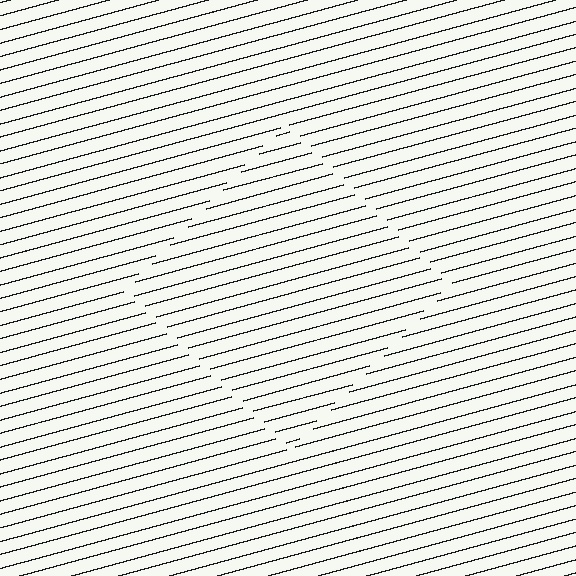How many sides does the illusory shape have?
4 sides — the line-ends trace a square.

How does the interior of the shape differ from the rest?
The interior of the shape contains the same grating, shifted by half a period — the contour is defined by the phase discontinuity where line-ends from the inner and outer gratings abut.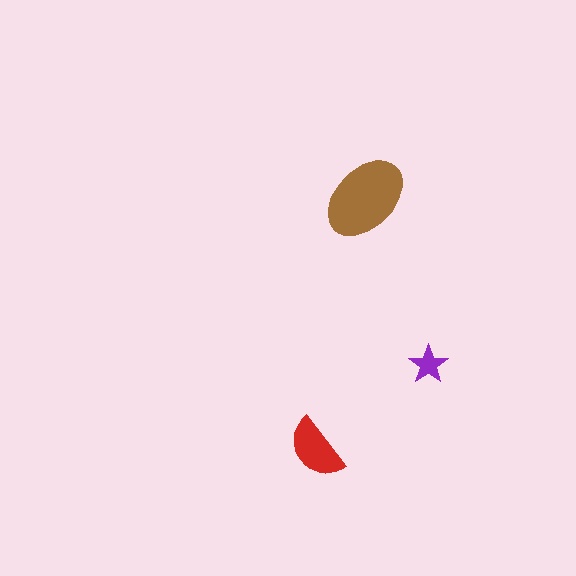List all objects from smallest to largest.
The purple star, the red semicircle, the brown ellipse.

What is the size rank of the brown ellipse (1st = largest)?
1st.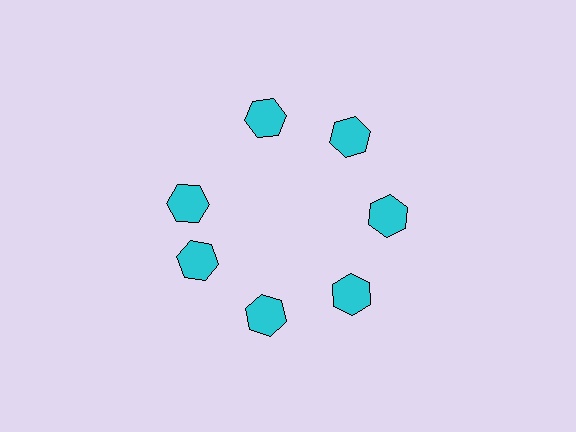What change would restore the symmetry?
The symmetry would be restored by rotating it back into even spacing with its neighbors so that all 7 hexagons sit at equal angles and equal distance from the center.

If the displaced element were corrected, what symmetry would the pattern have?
It would have 7-fold rotational symmetry — the pattern would map onto itself every 51 degrees.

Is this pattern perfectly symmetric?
No. The 7 cyan hexagons are arranged in a ring, but one element near the 10 o'clock position is rotated out of alignment along the ring, breaking the 7-fold rotational symmetry.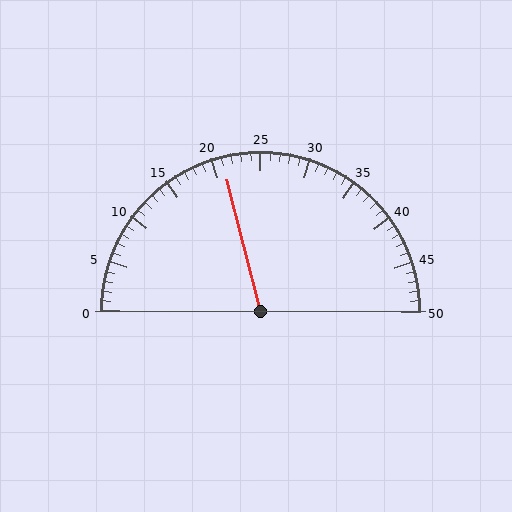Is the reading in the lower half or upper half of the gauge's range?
The reading is in the lower half of the range (0 to 50).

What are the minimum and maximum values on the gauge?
The gauge ranges from 0 to 50.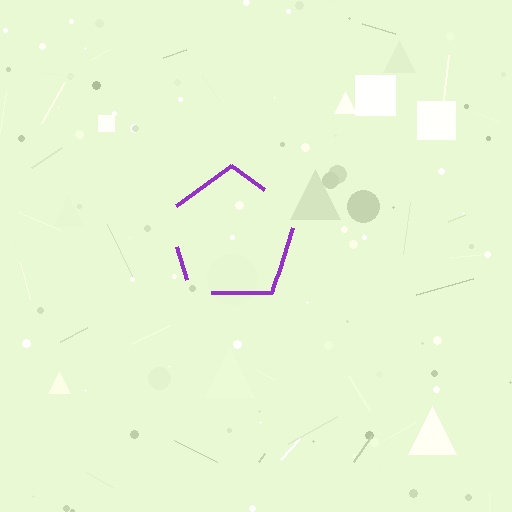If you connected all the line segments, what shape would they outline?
They would outline a pentagon.